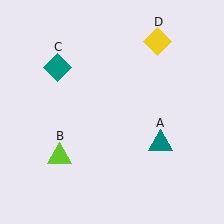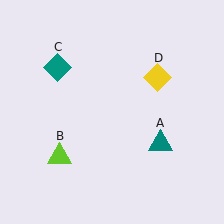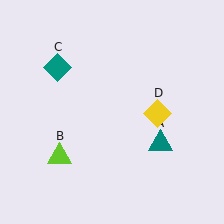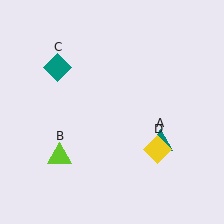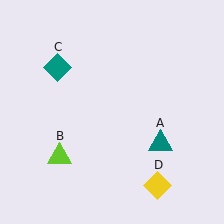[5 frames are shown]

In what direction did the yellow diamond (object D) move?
The yellow diamond (object D) moved down.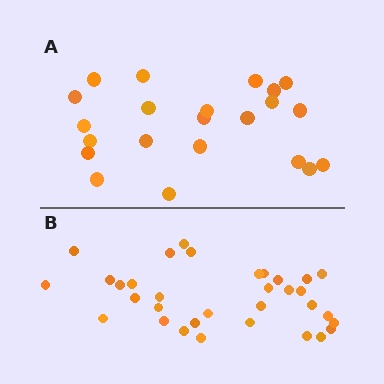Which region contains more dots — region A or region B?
Region B (the bottom region) has more dots.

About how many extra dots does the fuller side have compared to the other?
Region B has roughly 12 or so more dots than region A.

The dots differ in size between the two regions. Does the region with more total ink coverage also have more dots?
No. Region A has more total ink coverage because its dots are larger, but region B actually contains more individual dots. Total area can be misleading — the number of items is what matters here.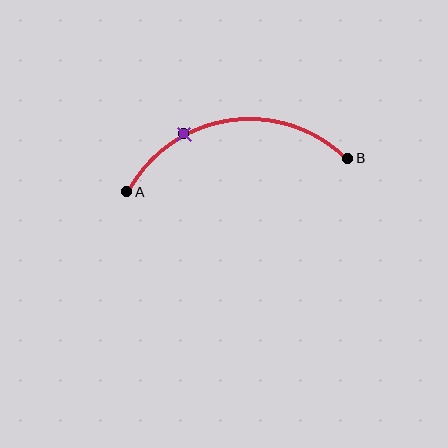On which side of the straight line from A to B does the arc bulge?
The arc bulges above the straight line connecting A and B.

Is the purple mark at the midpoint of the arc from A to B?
No. The purple mark lies on the arc but is closer to endpoint A. The arc midpoint would be at the point on the curve equidistant along the arc from both A and B.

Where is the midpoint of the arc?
The arc midpoint is the point on the curve farthest from the straight line joining A and B. It sits above that line.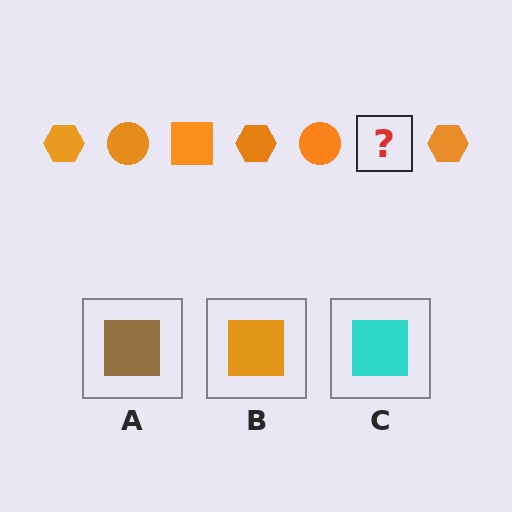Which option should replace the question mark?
Option B.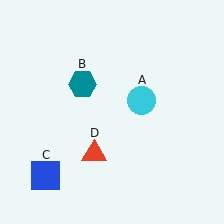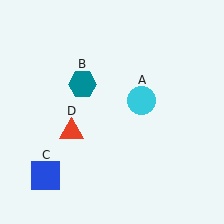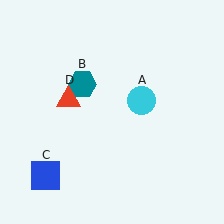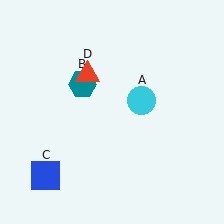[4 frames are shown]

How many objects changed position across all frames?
1 object changed position: red triangle (object D).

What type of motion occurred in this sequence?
The red triangle (object D) rotated clockwise around the center of the scene.